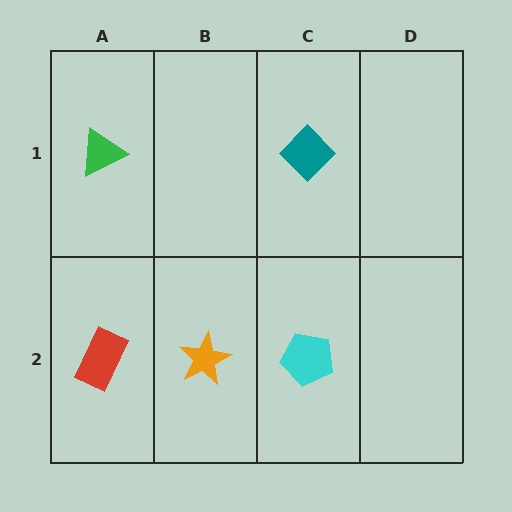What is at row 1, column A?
A green triangle.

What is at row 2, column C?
A cyan pentagon.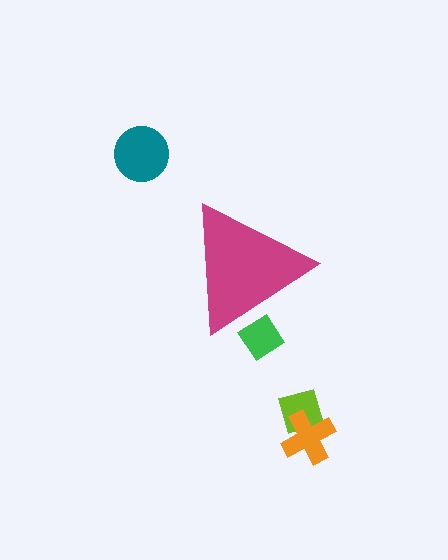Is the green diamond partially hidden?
Yes, the green diamond is partially hidden behind the magenta triangle.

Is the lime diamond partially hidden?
No, the lime diamond is fully visible.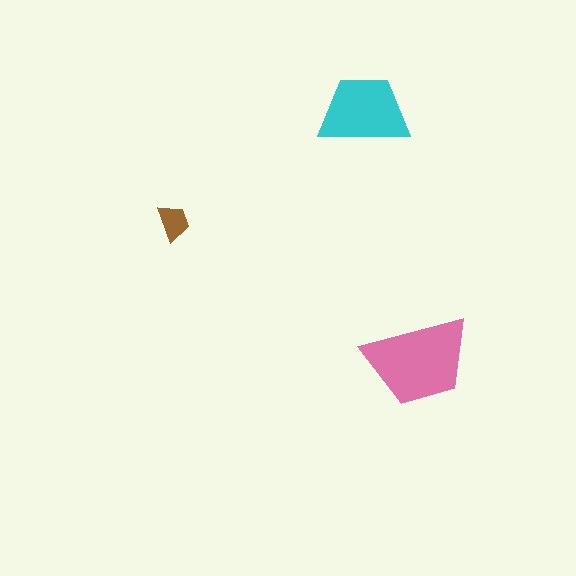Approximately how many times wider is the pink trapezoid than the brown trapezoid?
About 3 times wider.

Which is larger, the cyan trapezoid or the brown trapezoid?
The cyan one.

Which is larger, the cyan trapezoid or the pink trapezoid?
The pink one.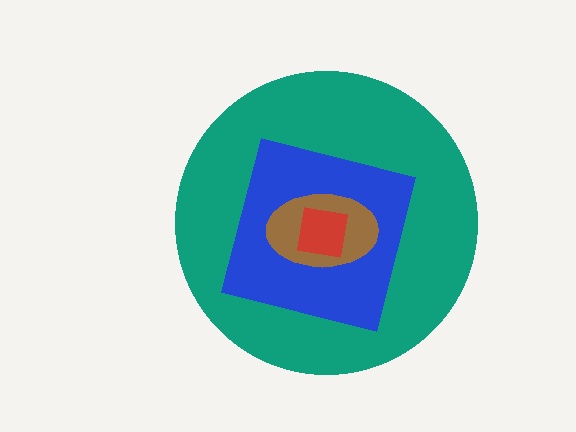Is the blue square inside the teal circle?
Yes.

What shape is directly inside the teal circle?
The blue square.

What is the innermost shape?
The red square.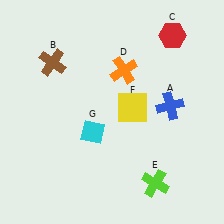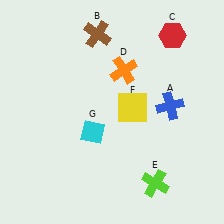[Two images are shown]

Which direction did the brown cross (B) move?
The brown cross (B) moved right.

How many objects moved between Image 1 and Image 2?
1 object moved between the two images.